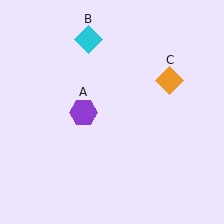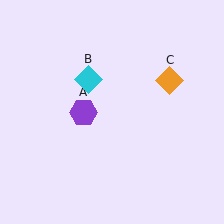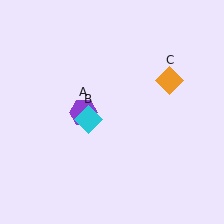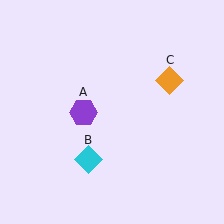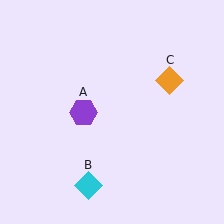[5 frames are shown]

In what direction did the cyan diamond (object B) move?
The cyan diamond (object B) moved down.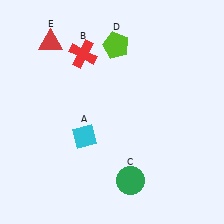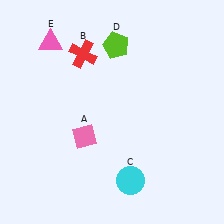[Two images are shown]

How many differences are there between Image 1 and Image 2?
There are 3 differences between the two images.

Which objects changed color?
A changed from cyan to pink. C changed from green to cyan. E changed from red to pink.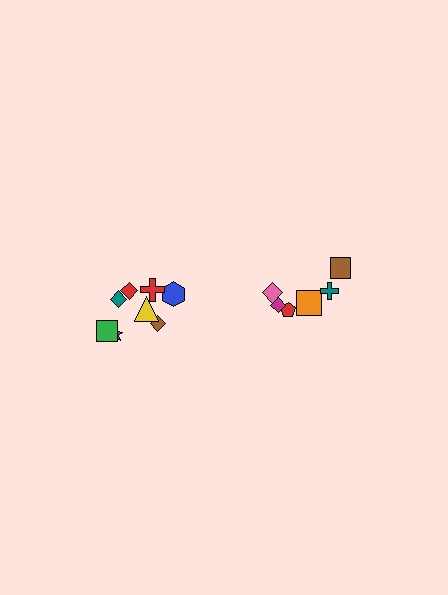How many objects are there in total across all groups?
There are 14 objects.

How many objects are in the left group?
There are 8 objects.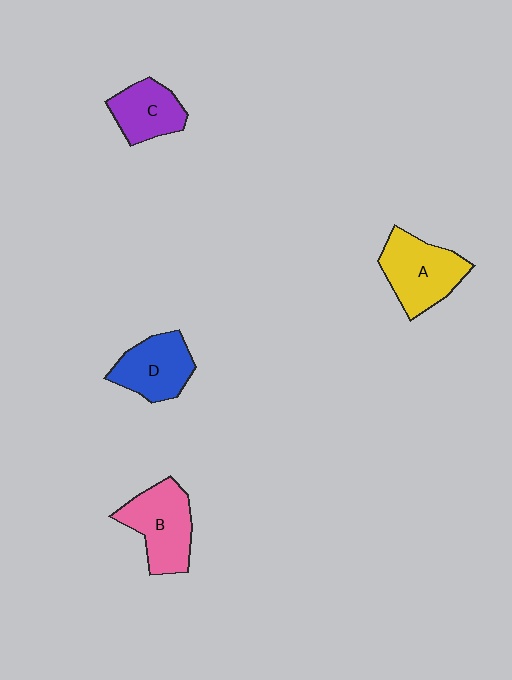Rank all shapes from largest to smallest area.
From largest to smallest: A (yellow), B (pink), D (blue), C (purple).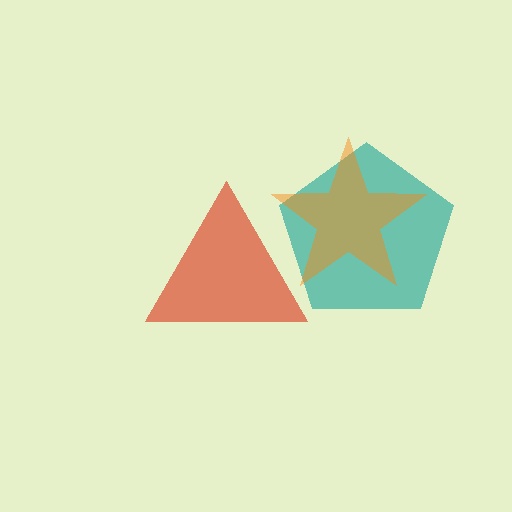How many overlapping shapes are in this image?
There are 3 overlapping shapes in the image.